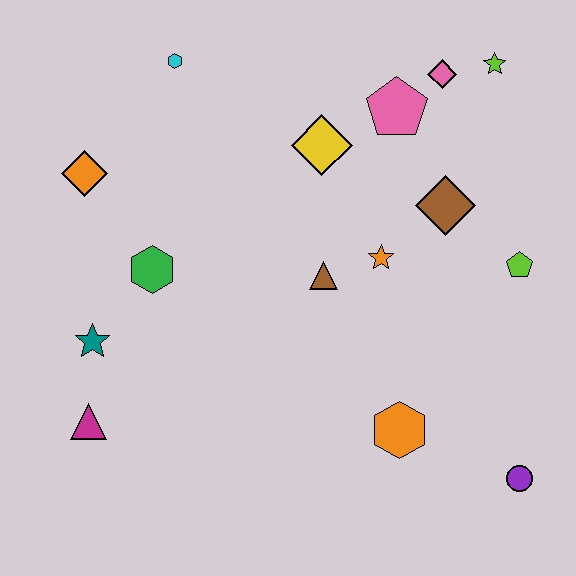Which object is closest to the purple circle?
The orange hexagon is closest to the purple circle.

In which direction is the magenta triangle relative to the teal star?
The magenta triangle is below the teal star.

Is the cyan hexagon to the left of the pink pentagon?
Yes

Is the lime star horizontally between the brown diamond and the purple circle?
Yes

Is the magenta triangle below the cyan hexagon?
Yes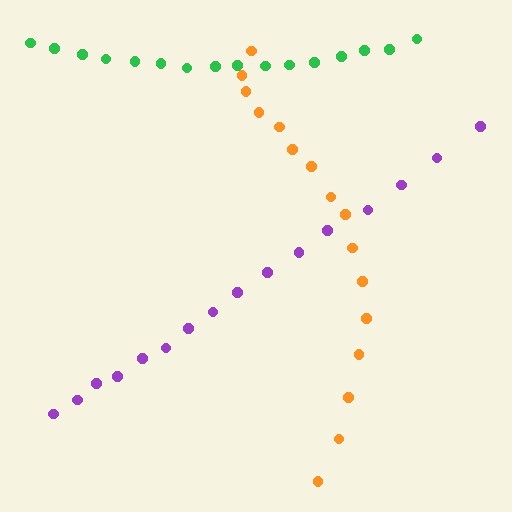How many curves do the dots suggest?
There are 3 distinct paths.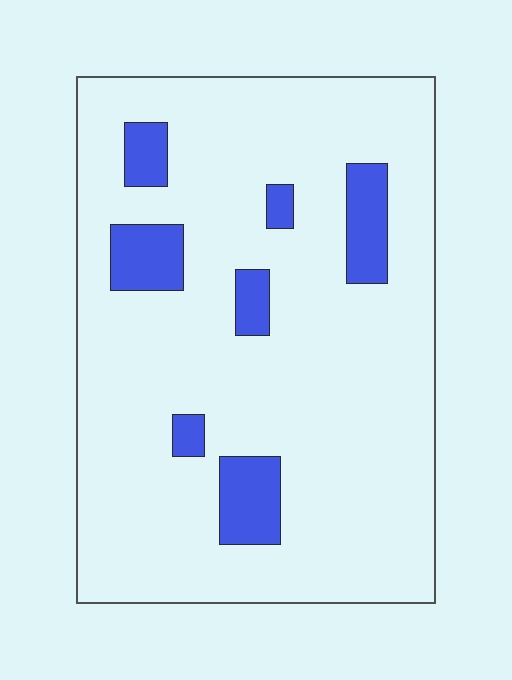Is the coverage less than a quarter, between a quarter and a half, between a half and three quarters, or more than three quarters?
Less than a quarter.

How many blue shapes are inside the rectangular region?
7.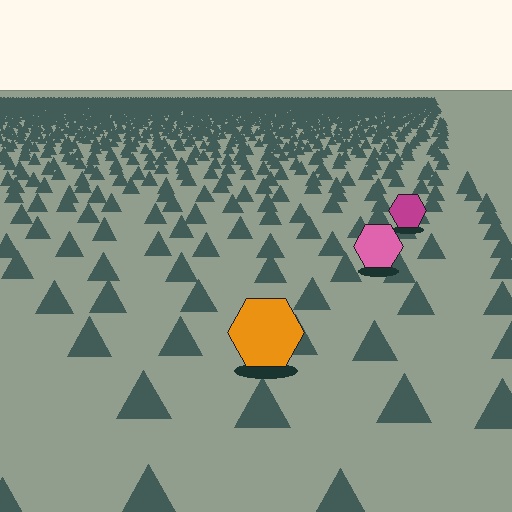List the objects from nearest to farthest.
From nearest to farthest: the orange hexagon, the pink hexagon, the magenta hexagon.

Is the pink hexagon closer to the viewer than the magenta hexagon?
Yes. The pink hexagon is closer — you can tell from the texture gradient: the ground texture is coarser near it.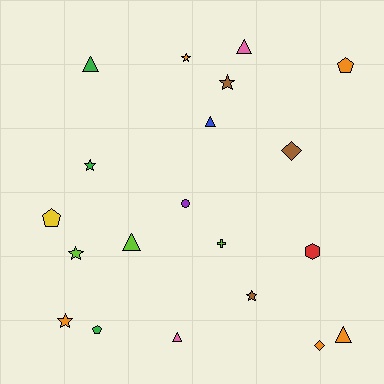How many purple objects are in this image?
There is 1 purple object.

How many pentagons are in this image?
There are 3 pentagons.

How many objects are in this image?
There are 20 objects.